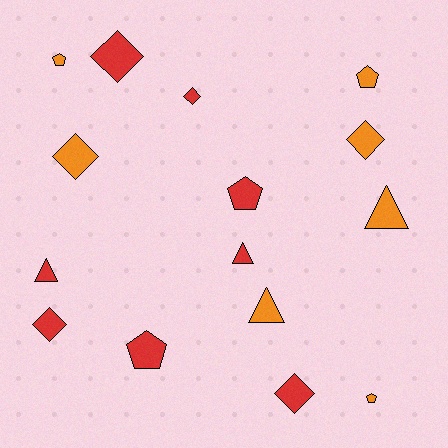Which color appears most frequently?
Red, with 8 objects.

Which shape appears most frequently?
Diamond, with 6 objects.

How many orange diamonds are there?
There are 2 orange diamonds.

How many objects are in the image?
There are 15 objects.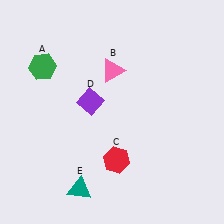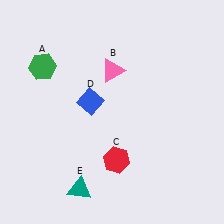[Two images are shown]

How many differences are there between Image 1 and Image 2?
There is 1 difference between the two images.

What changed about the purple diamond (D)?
In Image 1, D is purple. In Image 2, it changed to blue.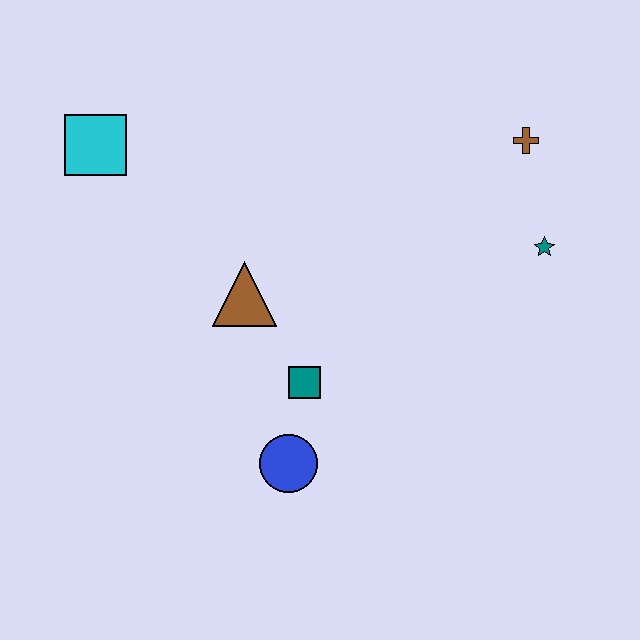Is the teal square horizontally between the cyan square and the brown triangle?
No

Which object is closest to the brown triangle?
The teal square is closest to the brown triangle.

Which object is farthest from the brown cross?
The cyan square is farthest from the brown cross.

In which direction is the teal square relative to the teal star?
The teal square is to the left of the teal star.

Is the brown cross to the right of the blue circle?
Yes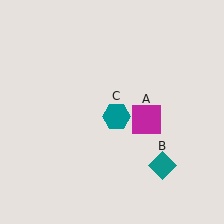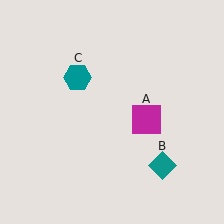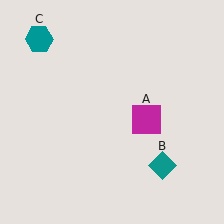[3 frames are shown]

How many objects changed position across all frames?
1 object changed position: teal hexagon (object C).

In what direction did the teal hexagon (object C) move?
The teal hexagon (object C) moved up and to the left.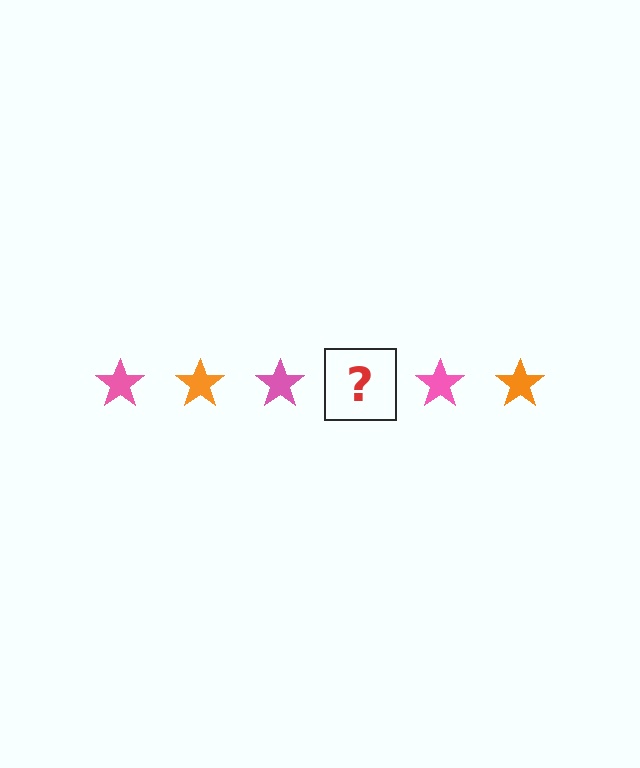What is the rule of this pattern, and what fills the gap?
The rule is that the pattern cycles through pink, orange stars. The gap should be filled with an orange star.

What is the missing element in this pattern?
The missing element is an orange star.